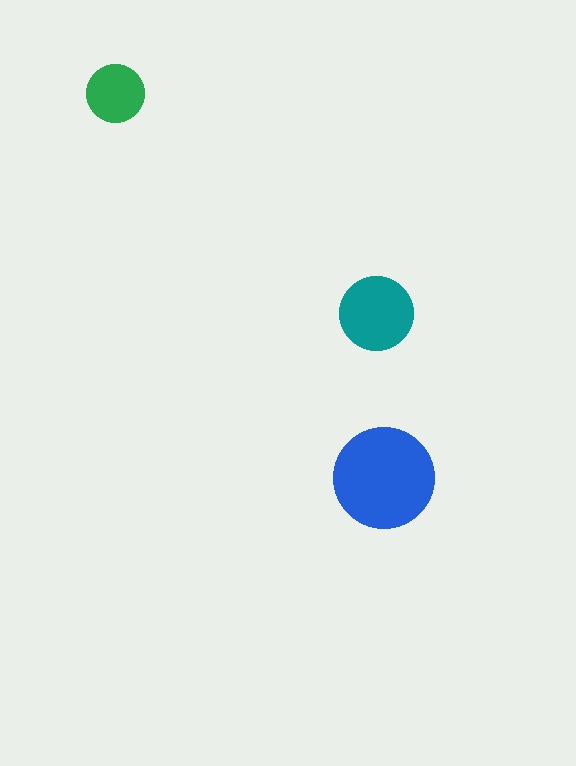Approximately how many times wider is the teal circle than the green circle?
About 1.5 times wider.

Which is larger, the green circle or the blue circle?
The blue one.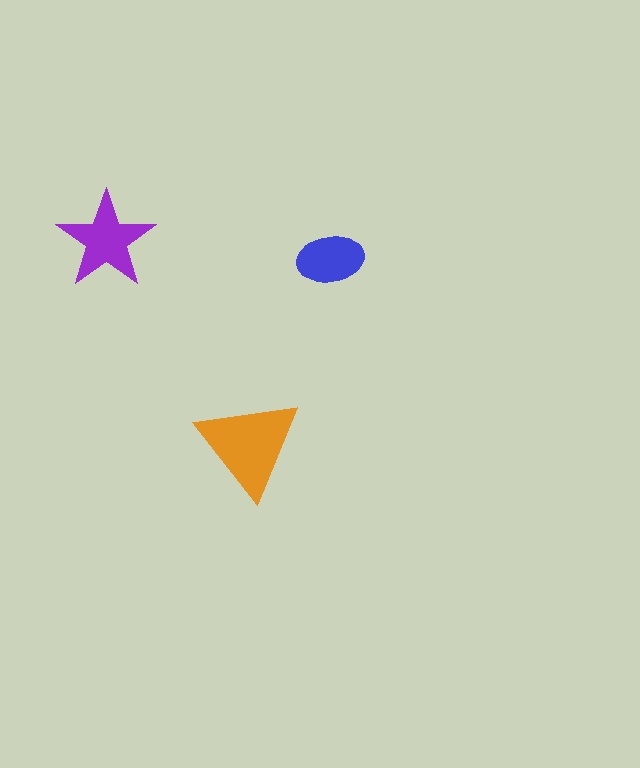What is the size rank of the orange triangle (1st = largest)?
1st.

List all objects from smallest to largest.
The blue ellipse, the purple star, the orange triangle.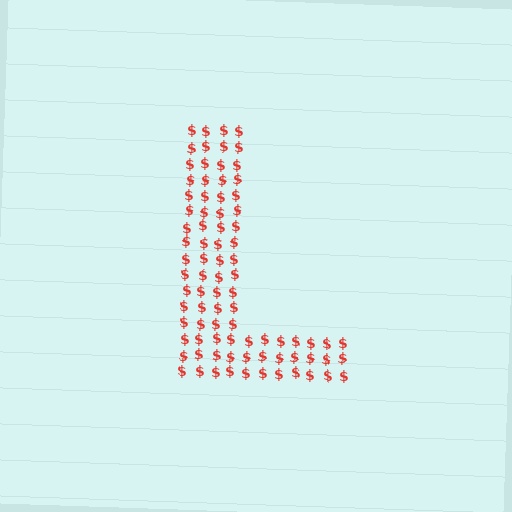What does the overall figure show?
The overall figure shows the letter L.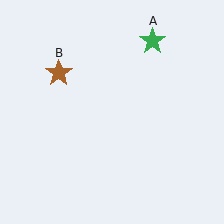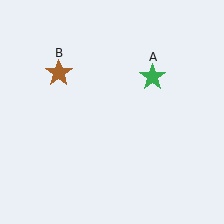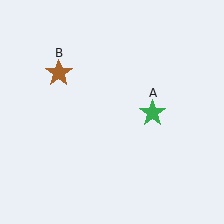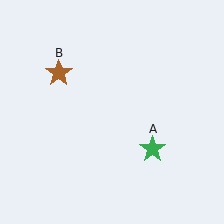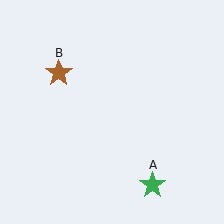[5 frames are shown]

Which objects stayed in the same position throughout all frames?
Brown star (object B) remained stationary.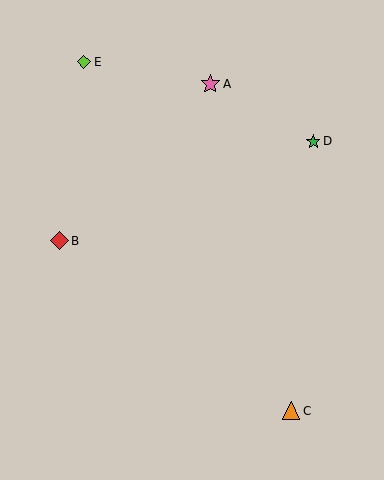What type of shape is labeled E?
Shape E is a lime diamond.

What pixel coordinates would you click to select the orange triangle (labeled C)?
Click at (291, 411) to select the orange triangle C.